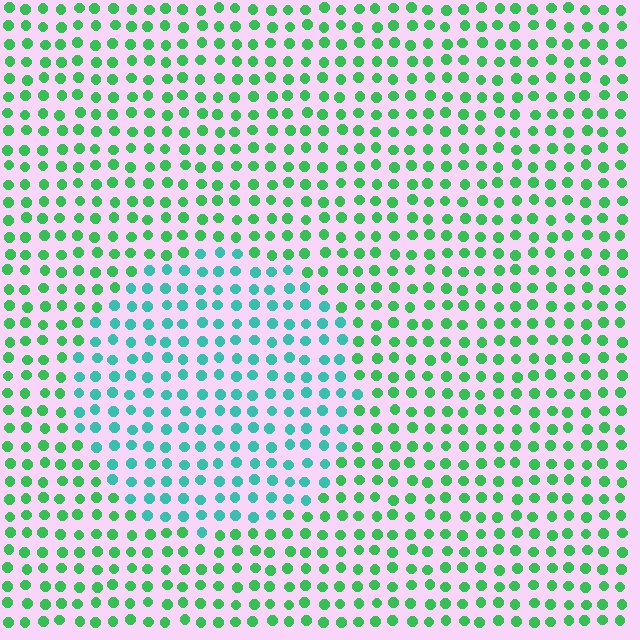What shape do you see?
I see a circle.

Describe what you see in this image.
The image is filled with small green elements in a uniform arrangement. A circle-shaped region is visible where the elements are tinted to a slightly different hue, forming a subtle color boundary.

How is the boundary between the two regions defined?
The boundary is defined purely by a slight shift in hue (about 39 degrees). Spacing, size, and orientation are identical on both sides.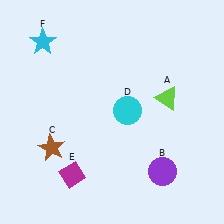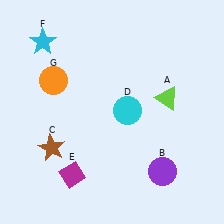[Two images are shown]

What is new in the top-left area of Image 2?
An orange circle (G) was added in the top-left area of Image 2.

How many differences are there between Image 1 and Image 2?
There is 1 difference between the two images.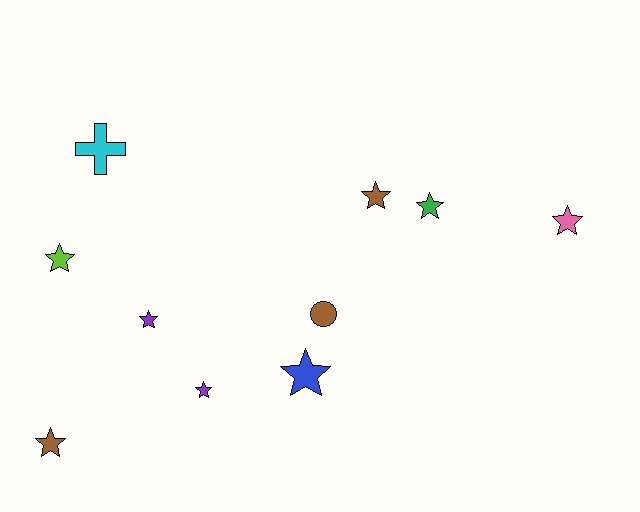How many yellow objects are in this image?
There are no yellow objects.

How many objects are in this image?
There are 10 objects.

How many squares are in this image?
There are no squares.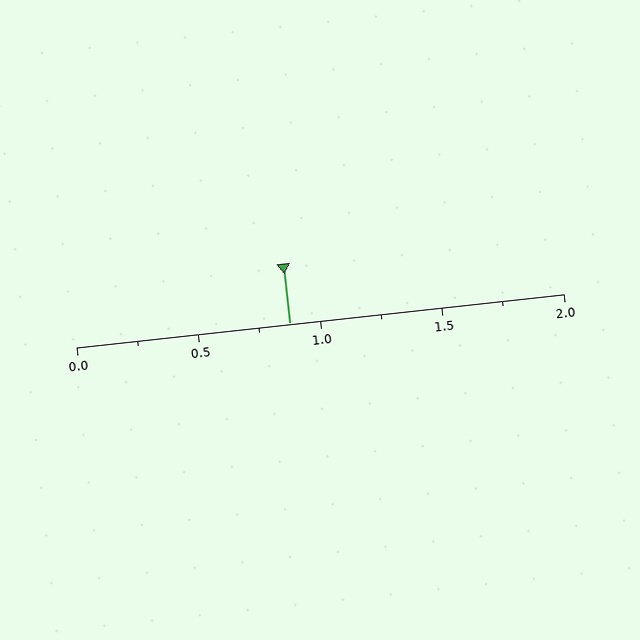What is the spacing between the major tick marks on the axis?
The major ticks are spaced 0.5 apart.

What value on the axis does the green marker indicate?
The marker indicates approximately 0.88.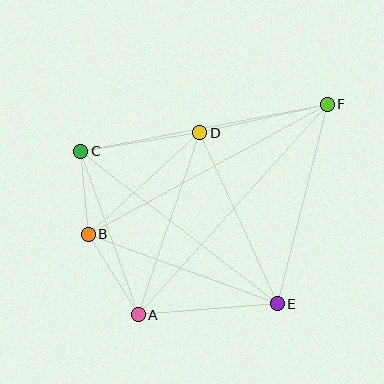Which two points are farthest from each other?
Points A and F are farthest from each other.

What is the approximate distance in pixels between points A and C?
The distance between A and C is approximately 173 pixels.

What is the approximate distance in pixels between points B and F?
The distance between B and F is approximately 272 pixels.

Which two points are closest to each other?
Points B and C are closest to each other.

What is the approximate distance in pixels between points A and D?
The distance between A and D is approximately 192 pixels.